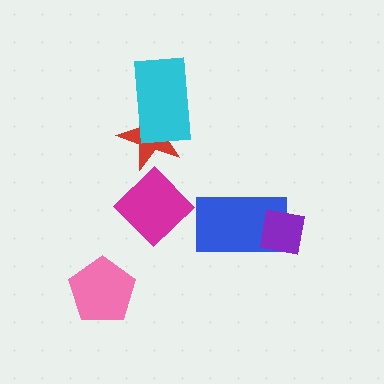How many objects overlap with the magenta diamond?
0 objects overlap with the magenta diamond.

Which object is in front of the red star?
The cyan rectangle is in front of the red star.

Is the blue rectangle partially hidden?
Yes, it is partially covered by another shape.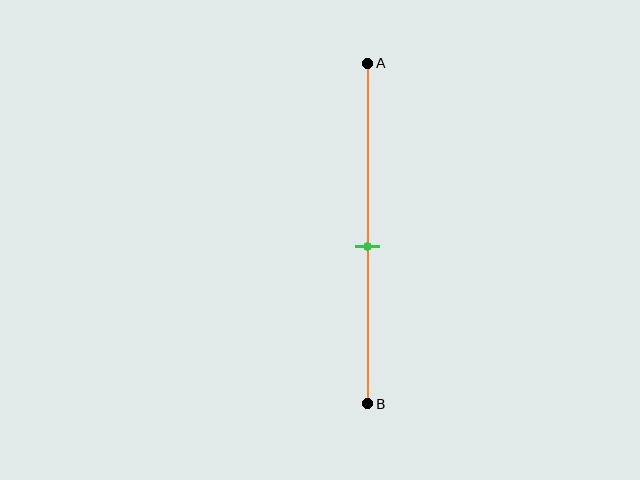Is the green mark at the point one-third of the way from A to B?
No, the mark is at about 55% from A, not at the 33% one-third point.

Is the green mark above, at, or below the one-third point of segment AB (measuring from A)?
The green mark is below the one-third point of segment AB.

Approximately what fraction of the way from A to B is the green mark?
The green mark is approximately 55% of the way from A to B.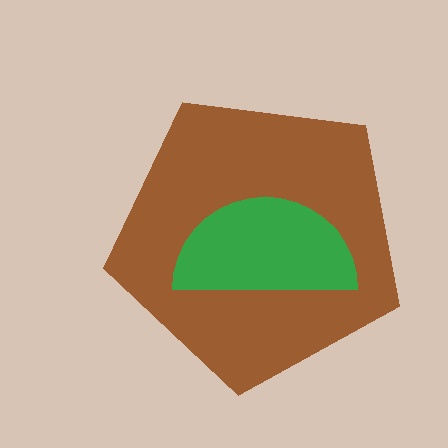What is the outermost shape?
The brown pentagon.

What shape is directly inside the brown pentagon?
The green semicircle.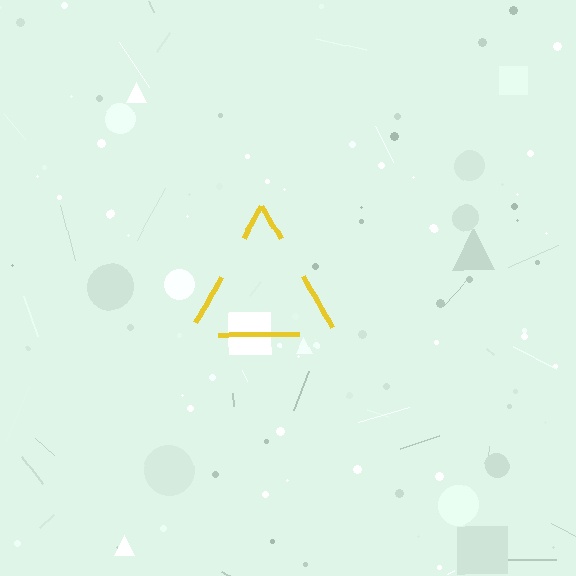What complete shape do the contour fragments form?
The contour fragments form a triangle.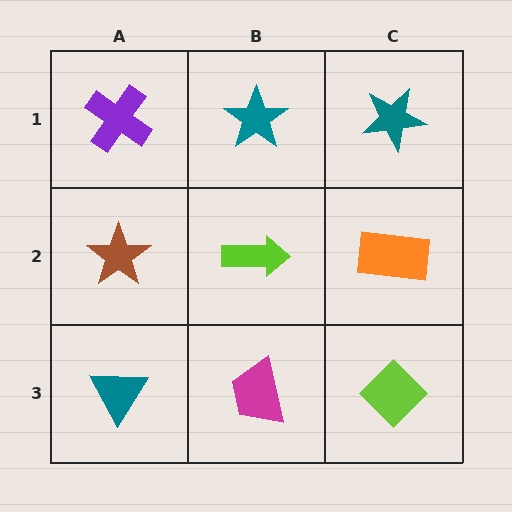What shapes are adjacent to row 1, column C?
An orange rectangle (row 2, column C), a teal star (row 1, column B).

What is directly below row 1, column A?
A brown star.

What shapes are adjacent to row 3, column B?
A lime arrow (row 2, column B), a teal triangle (row 3, column A), a lime diamond (row 3, column C).